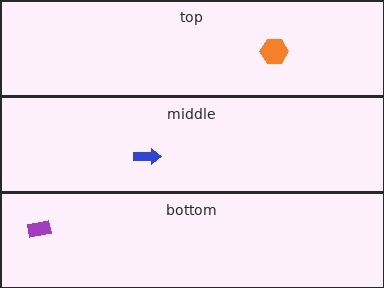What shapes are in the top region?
The orange hexagon.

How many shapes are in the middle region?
1.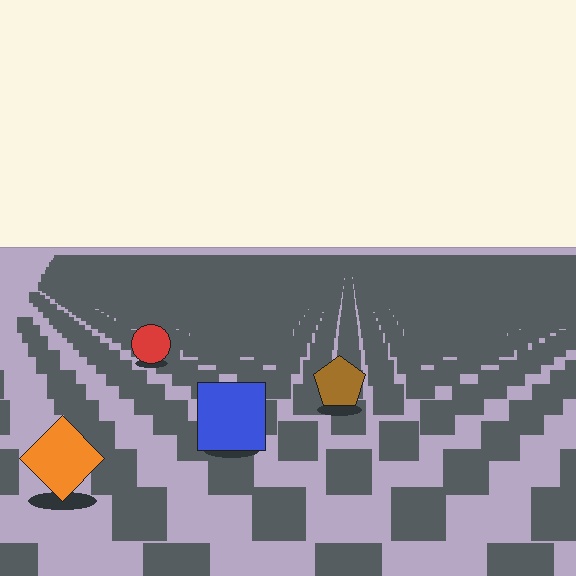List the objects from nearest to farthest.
From nearest to farthest: the orange diamond, the blue square, the brown pentagon, the red circle.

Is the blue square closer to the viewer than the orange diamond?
No. The orange diamond is closer — you can tell from the texture gradient: the ground texture is coarser near it.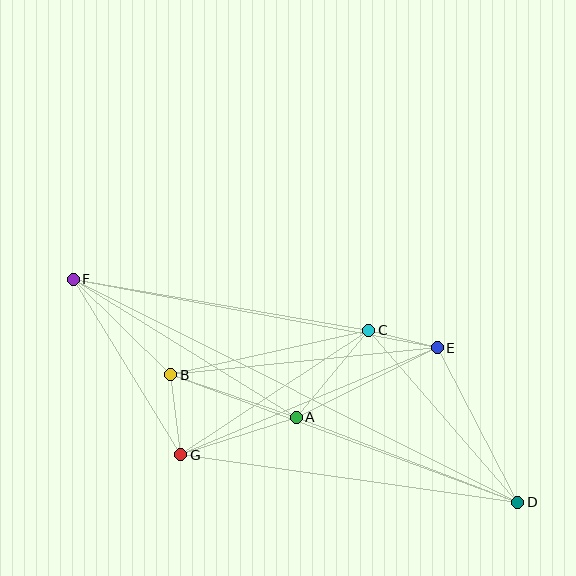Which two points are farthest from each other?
Points D and F are farthest from each other.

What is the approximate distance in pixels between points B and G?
The distance between B and G is approximately 81 pixels.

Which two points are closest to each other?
Points C and E are closest to each other.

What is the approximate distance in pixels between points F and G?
The distance between F and G is approximately 206 pixels.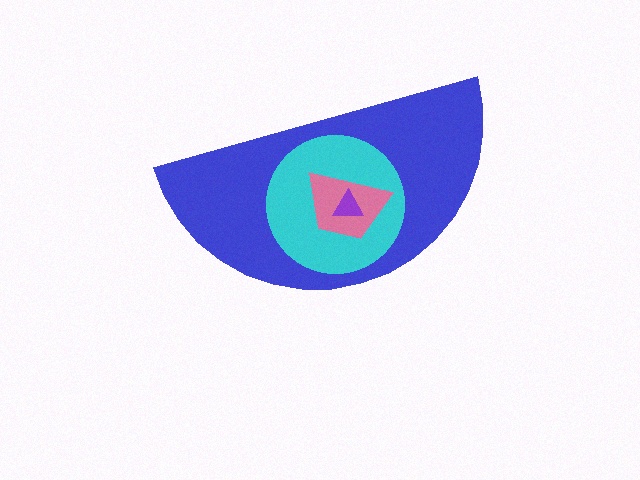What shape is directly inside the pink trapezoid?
The purple triangle.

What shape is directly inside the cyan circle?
The pink trapezoid.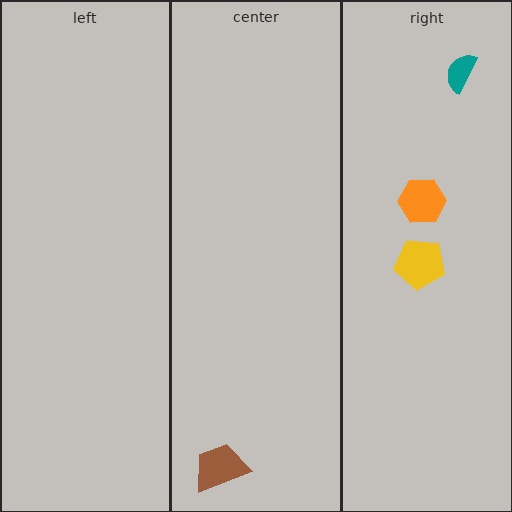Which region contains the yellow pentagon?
The right region.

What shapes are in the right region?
The yellow pentagon, the orange hexagon, the teal semicircle.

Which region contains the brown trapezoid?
The center region.